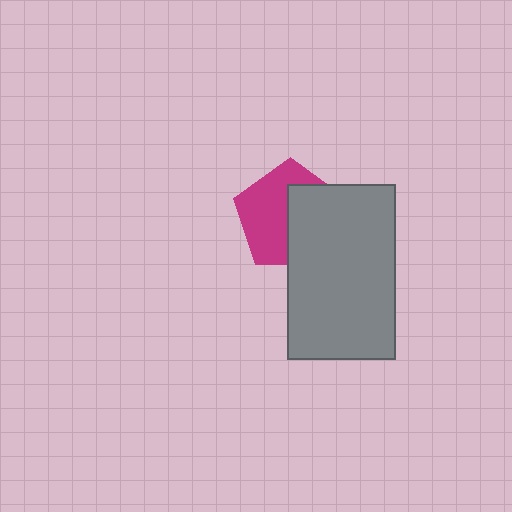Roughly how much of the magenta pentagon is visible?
About half of it is visible (roughly 53%).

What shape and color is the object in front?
The object in front is a gray rectangle.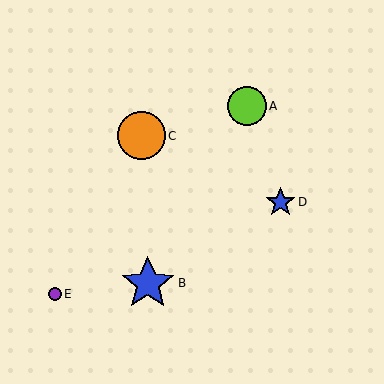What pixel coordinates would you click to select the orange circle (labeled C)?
Click at (141, 136) to select the orange circle C.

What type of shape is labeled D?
Shape D is a blue star.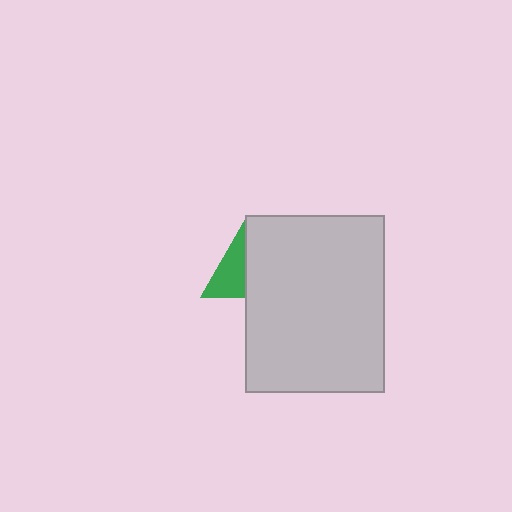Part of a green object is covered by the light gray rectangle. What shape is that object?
It is a triangle.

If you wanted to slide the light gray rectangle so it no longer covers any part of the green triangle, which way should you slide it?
Slide it right — that is the most direct way to separate the two shapes.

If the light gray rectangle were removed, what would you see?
You would see the complete green triangle.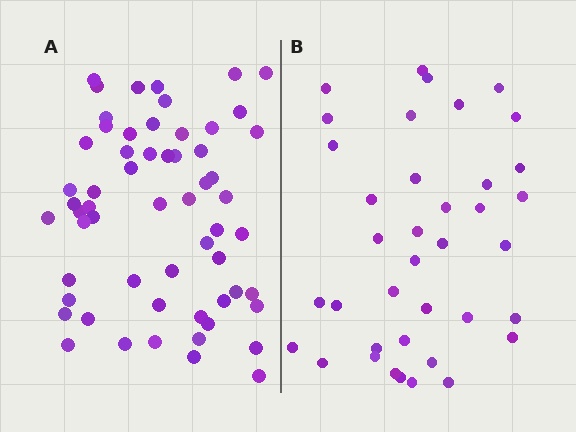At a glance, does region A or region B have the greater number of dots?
Region A (the left region) has more dots.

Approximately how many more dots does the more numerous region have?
Region A has approximately 20 more dots than region B.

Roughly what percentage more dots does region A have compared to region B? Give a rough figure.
About 55% more.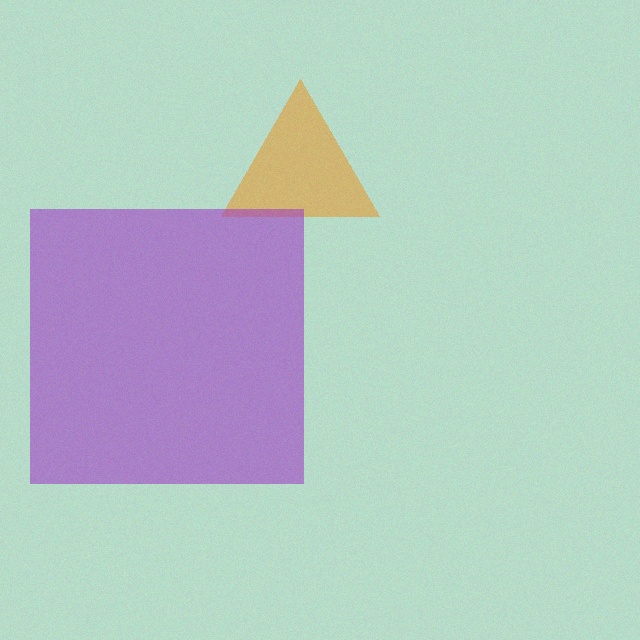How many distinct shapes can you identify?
There are 2 distinct shapes: an orange triangle, a purple square.